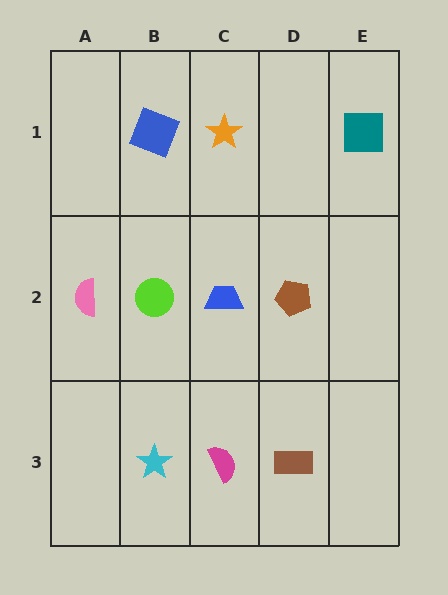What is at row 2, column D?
A brown pentagon.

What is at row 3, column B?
A cyan star.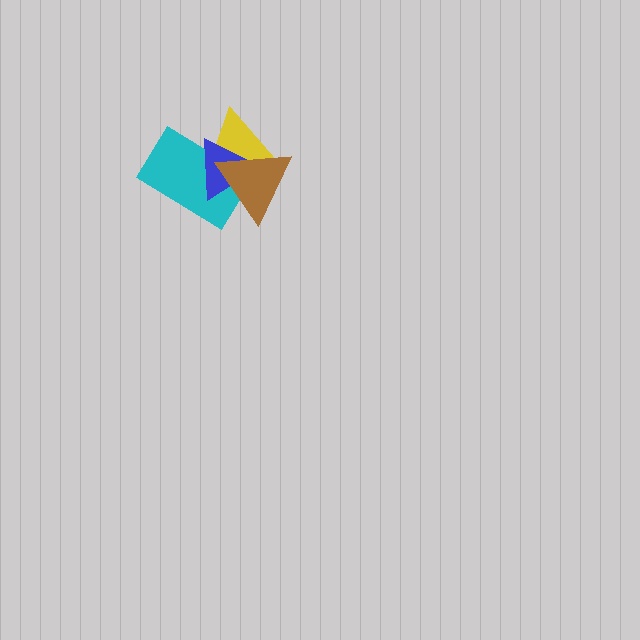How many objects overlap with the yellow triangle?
3 objects overlap with the yellow triangle.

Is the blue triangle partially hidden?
Yes, it is partially covered by another shape.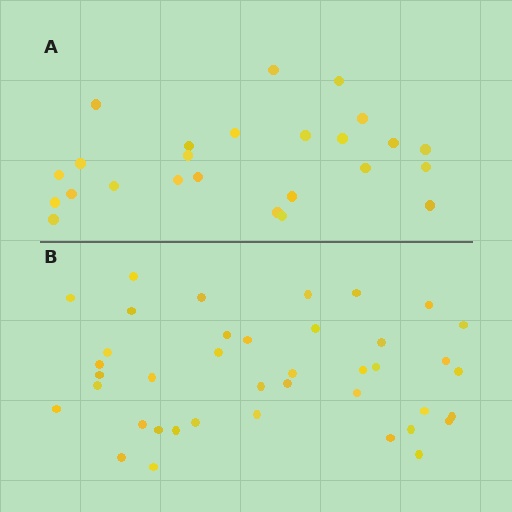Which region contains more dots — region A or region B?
Region B (the bottom region) has more dots.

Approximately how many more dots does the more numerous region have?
Region B has approximately 15 more dots than region A.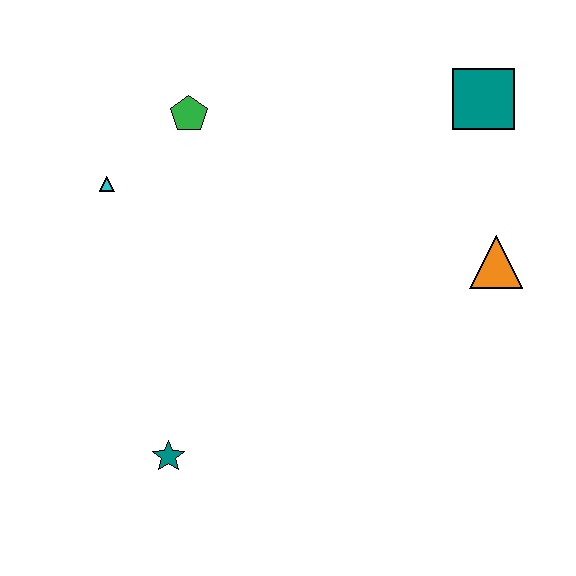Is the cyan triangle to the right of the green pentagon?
No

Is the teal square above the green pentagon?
Yes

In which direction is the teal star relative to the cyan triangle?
The teal star is below the cyan triangle.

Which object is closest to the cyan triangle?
The green pentagon is closest to the cyan triangle.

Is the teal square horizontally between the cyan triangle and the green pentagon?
No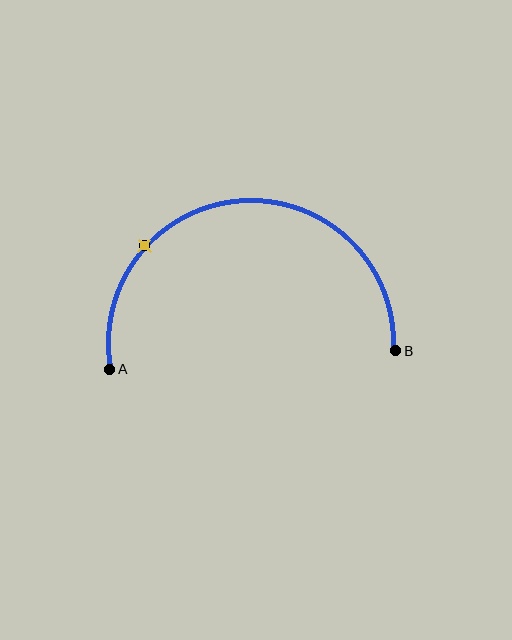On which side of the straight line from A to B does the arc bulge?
The arc bulges above the straight line connecting A and B.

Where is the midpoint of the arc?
The arc midpoint is the point on the curve farthest from the straight line joining A and B. It sits above that line.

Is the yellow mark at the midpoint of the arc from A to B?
No. The yellow mark lies on the arc but is closer to endpoint A. The arc midpoint would be at the point on the curve equidistant along the arc from both A and B.